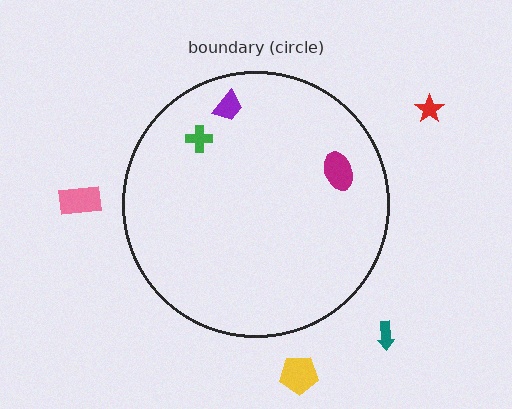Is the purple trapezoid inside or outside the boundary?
Inside.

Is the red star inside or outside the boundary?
Outside.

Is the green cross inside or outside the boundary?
Inside.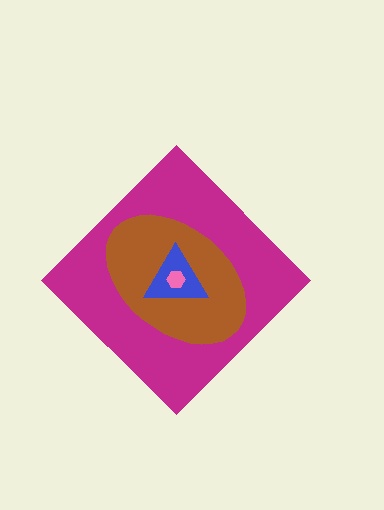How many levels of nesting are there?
4.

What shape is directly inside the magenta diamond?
The brown ellipse.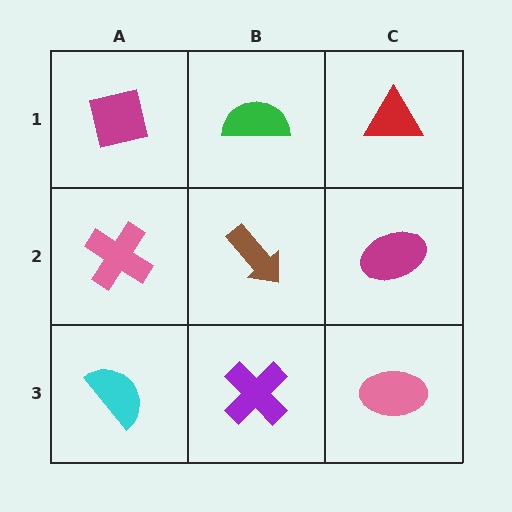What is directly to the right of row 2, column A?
A brown arrow.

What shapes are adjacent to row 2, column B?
A green semicircle (row 1, column B), a purple cross (row 3, column B), a pink cross (row 2, column A), a magenta ellipse (row 2, column C).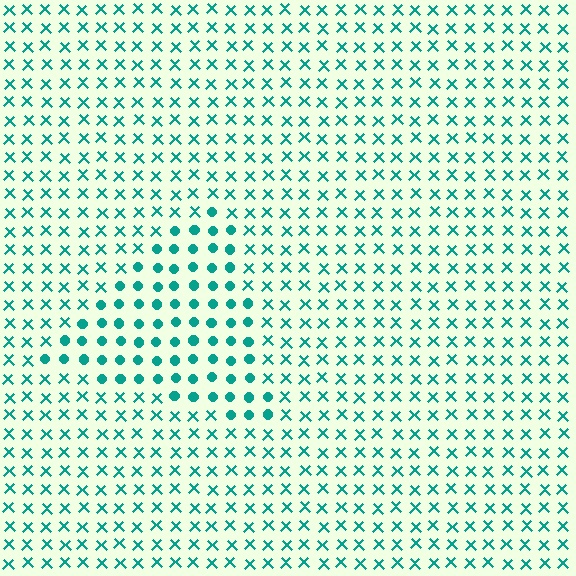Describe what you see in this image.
The image is filled with small teal elements arranged in a uniform grid. A triangle-shaped region contains circles, while the surrounding area contains X marks. The boundary is defined purely by the change in element shape.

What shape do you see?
I see a triangle.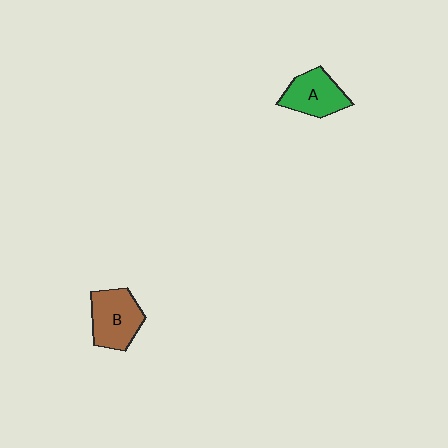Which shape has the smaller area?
Shape A (green).